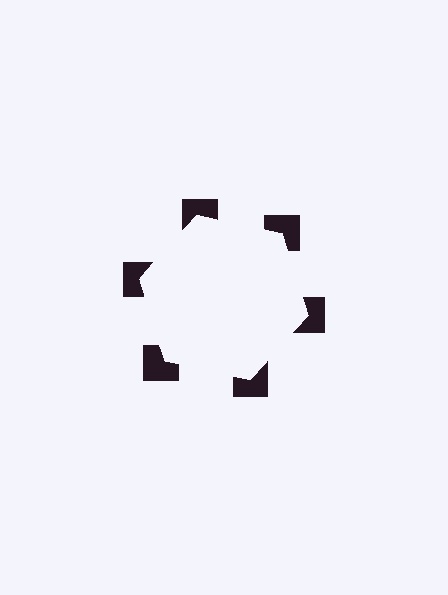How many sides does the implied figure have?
6 sides.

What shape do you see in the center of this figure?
An illusory hexagon — its edges are inferred from the aligned wedge cuts in the notched squares, not physically drawn.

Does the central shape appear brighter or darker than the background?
It typically appears slightly brighter than the background, even though no actual brightness change is drawn.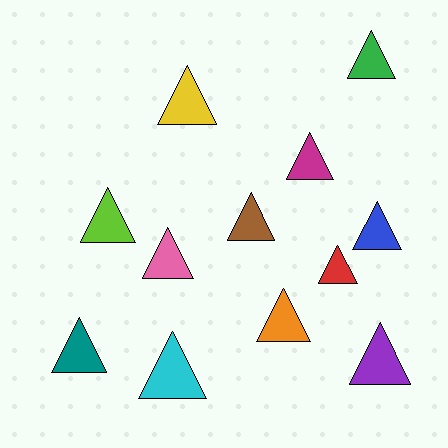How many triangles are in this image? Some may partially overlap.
There are 12 triangles.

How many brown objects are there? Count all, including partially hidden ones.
There is 1 brown object.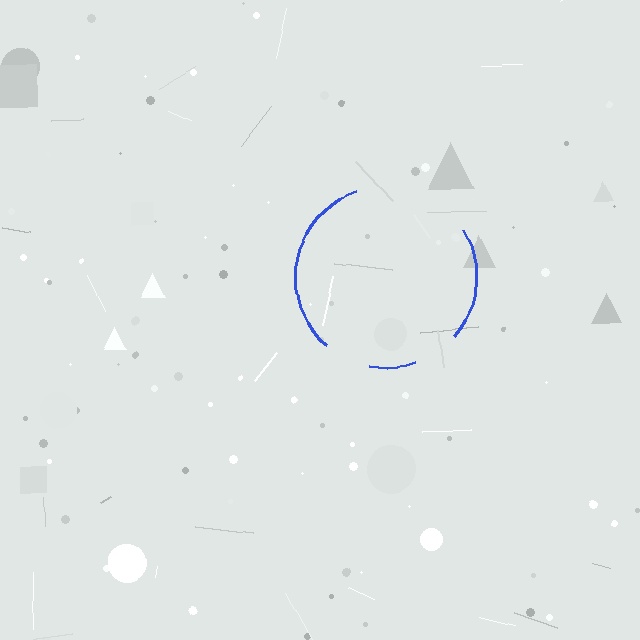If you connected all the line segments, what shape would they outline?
They would outline a circle.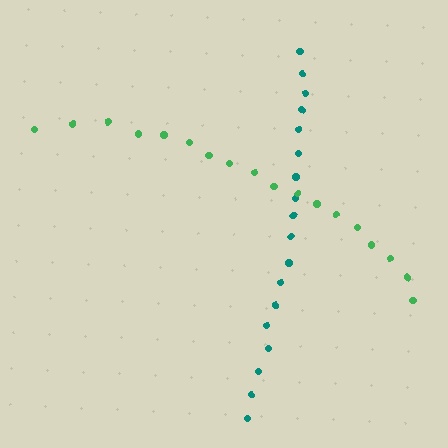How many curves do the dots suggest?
There are 2 distinct paths.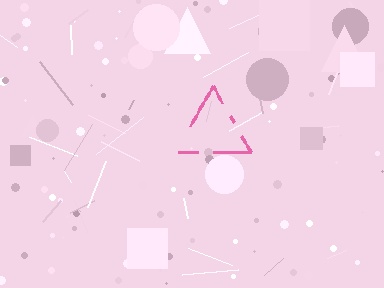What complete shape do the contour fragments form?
The contour fragments form a triangle.